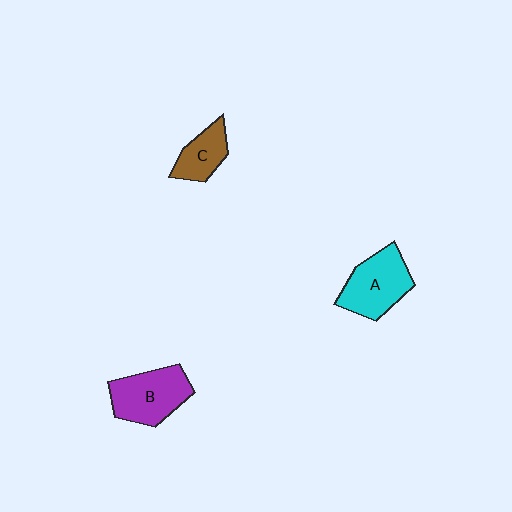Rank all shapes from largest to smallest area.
From largest to smallest: A (cyan), B (purple), C (brown).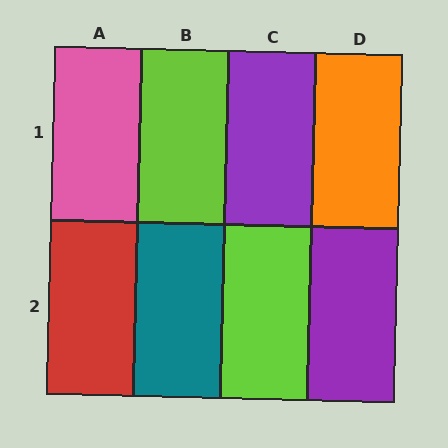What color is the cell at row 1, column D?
Orange.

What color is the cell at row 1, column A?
Pink.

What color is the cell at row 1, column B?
Lime.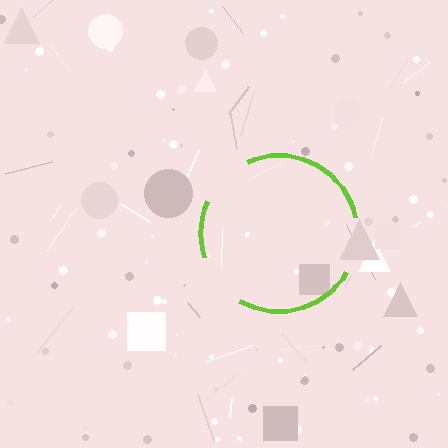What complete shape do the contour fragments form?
The contour fragments form a circle.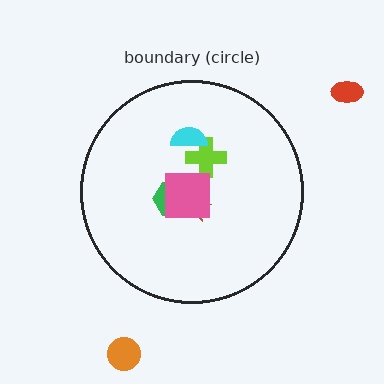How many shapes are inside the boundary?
5 inside, 2 outside.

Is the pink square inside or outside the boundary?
Inside.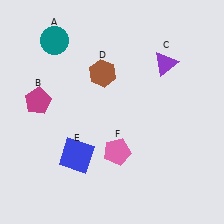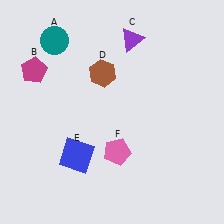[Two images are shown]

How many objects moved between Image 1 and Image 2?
2 objects moved between the two images.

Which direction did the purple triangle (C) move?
The purple triangle (C) moved left.